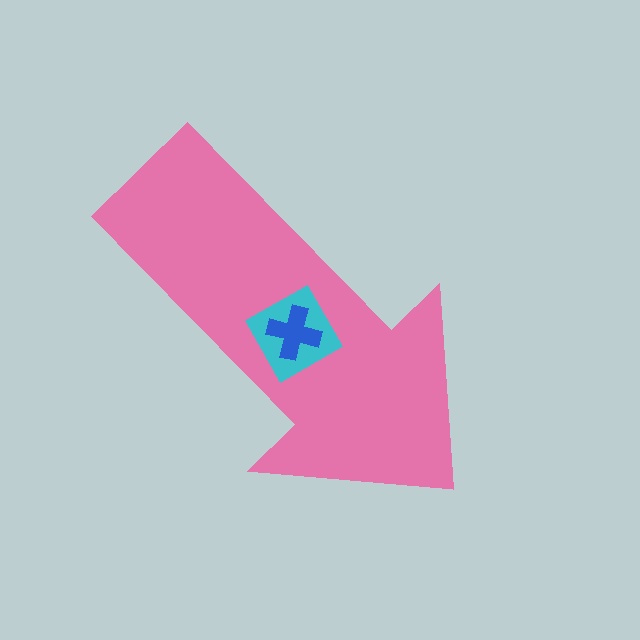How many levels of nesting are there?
3.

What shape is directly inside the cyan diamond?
The blue cross.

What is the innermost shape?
The blue cross.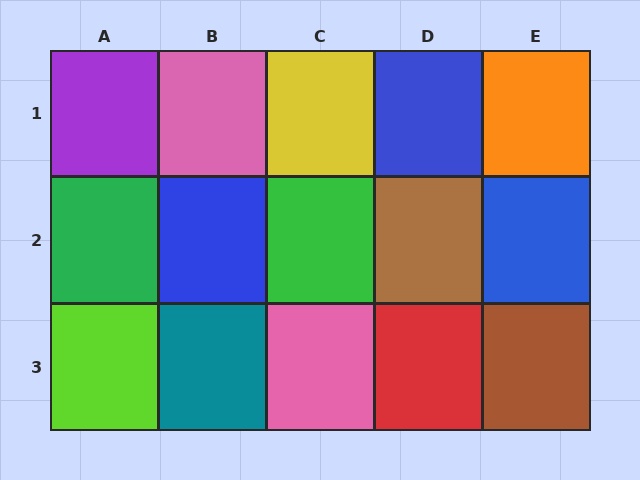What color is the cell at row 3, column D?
Red.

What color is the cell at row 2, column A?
Green.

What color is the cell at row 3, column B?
Teal.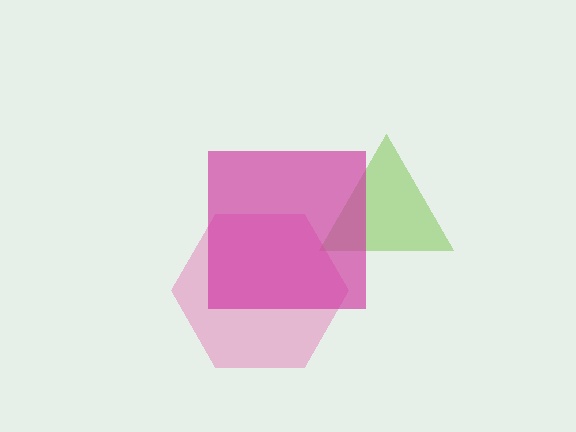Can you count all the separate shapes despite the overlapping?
Yes, there are 3 separate shapes.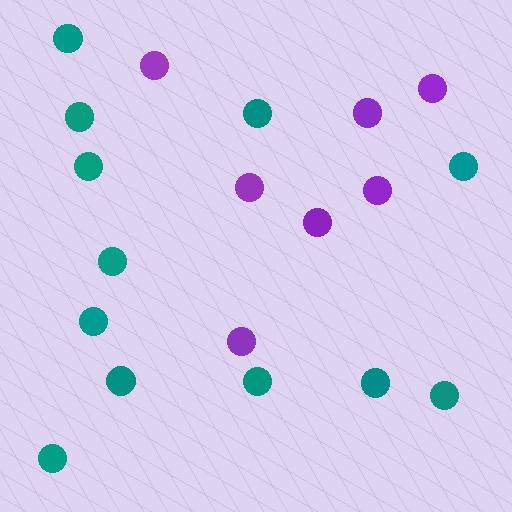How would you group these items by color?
There are 2 groups: one group of teal circles (12) and one group of purple circles (7).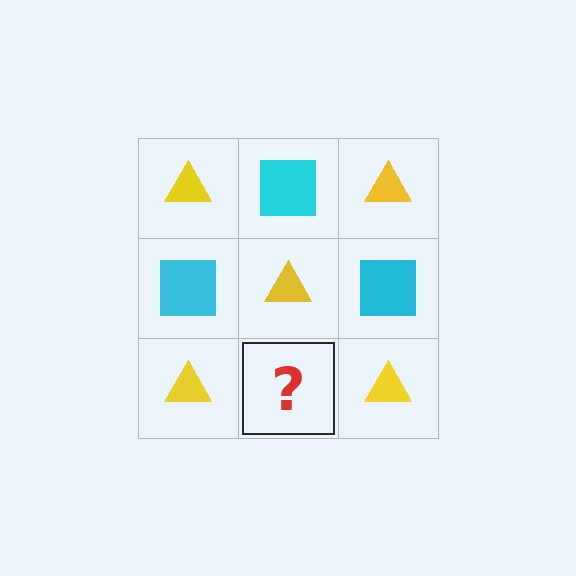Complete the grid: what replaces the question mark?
The question mark should be replaced with a cyan square.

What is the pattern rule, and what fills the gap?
The rule is that it alternates yellow triangle and cyan square in a checkerboard pattern. The gap should be filled with a cyan square.